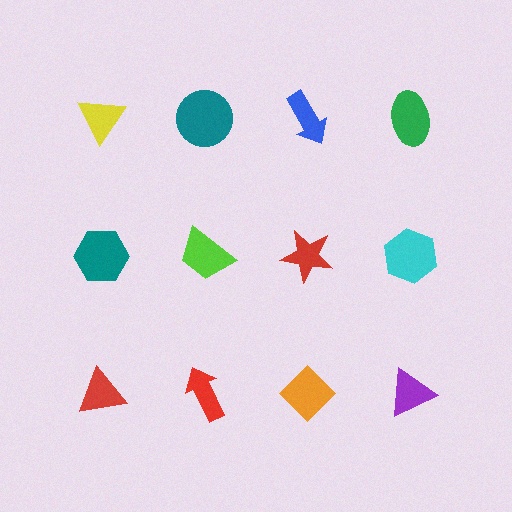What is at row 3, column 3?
An orange diamond.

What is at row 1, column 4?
A green ellipse.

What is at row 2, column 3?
A red star.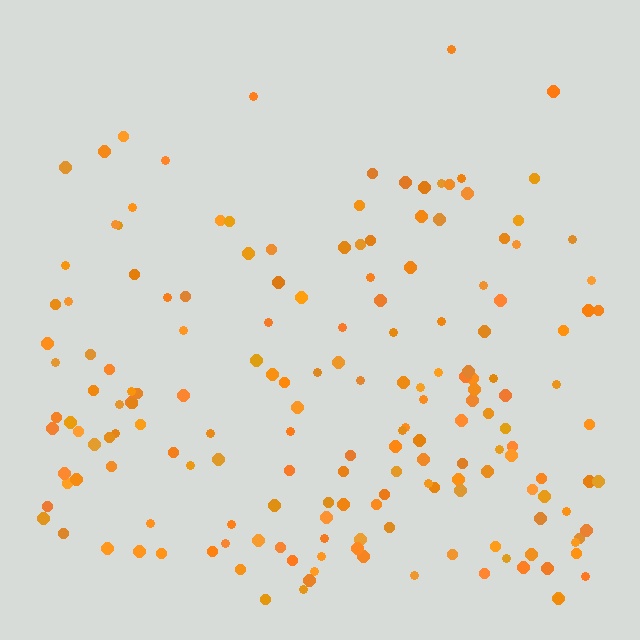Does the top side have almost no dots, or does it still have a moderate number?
Still a moderate number, just noticeably fewer than the bottom.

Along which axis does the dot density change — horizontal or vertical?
Vertical.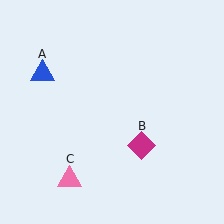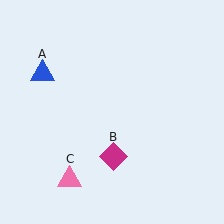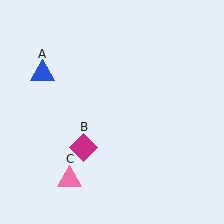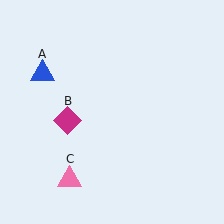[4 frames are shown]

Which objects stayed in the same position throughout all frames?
Blue triangle (object A) and pink triangle (object C) remained stationary.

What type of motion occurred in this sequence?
The magenta diamond (object B) rotated clockwise around the center of the scene.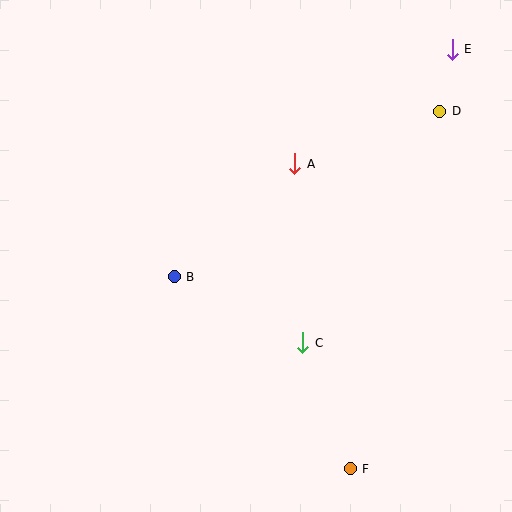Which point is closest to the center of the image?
Point B at (174, 277) is closest to the center.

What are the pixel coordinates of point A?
Point A is at (295, 164).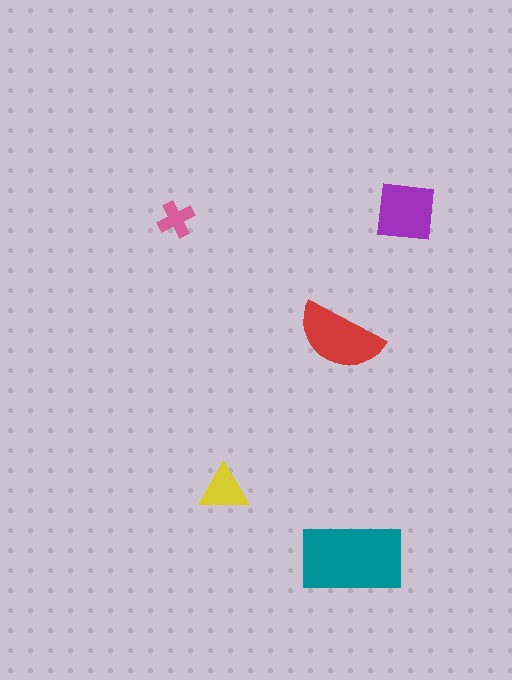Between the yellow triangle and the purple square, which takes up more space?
The purple square.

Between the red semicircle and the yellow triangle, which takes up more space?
The red semicircle.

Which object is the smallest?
The pink cross.